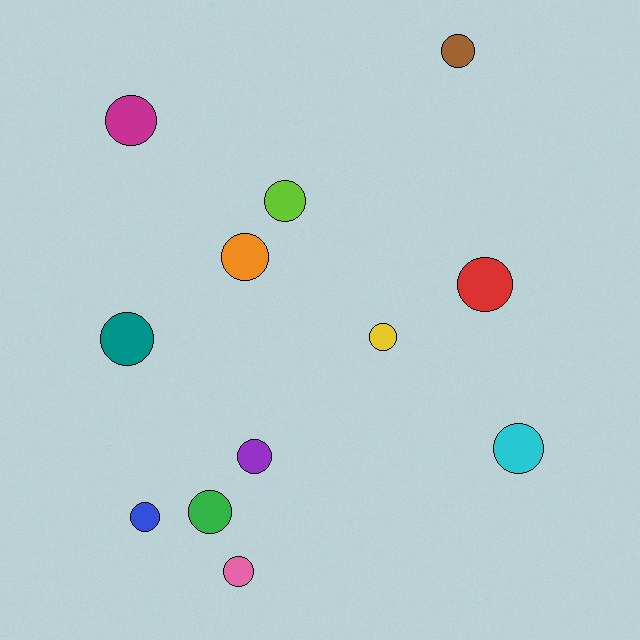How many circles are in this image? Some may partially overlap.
There are 12 circles.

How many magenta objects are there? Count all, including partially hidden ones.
There is 1 magenta object.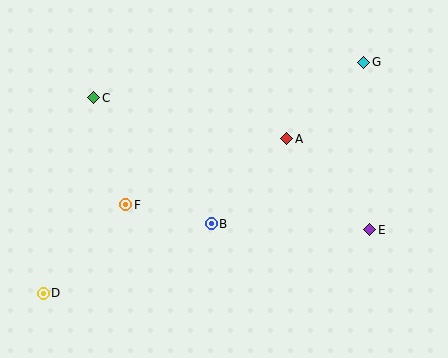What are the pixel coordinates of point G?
Point G is at (364, 62).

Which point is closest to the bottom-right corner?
Point E is closest to the bottom-right corner.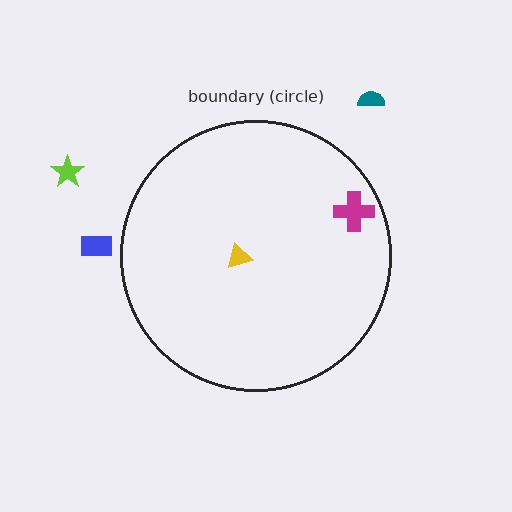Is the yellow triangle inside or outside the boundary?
Inside.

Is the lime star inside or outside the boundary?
Outside.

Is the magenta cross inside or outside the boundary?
Inside.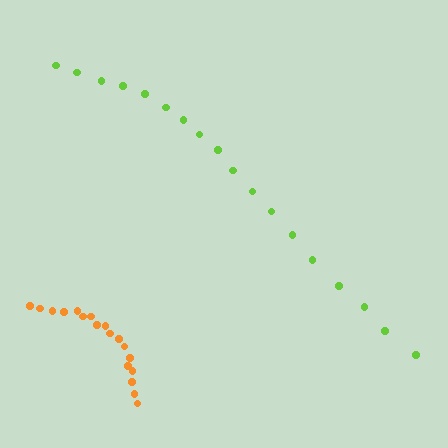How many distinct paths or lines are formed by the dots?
There are 2 distinct paths.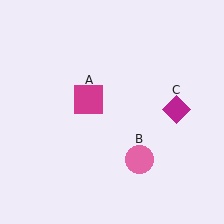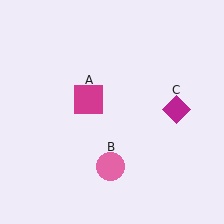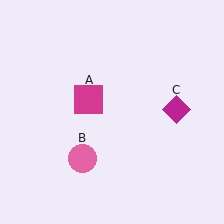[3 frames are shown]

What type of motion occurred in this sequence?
The pink circle (object B) rotated clockwise around the center of the scene.